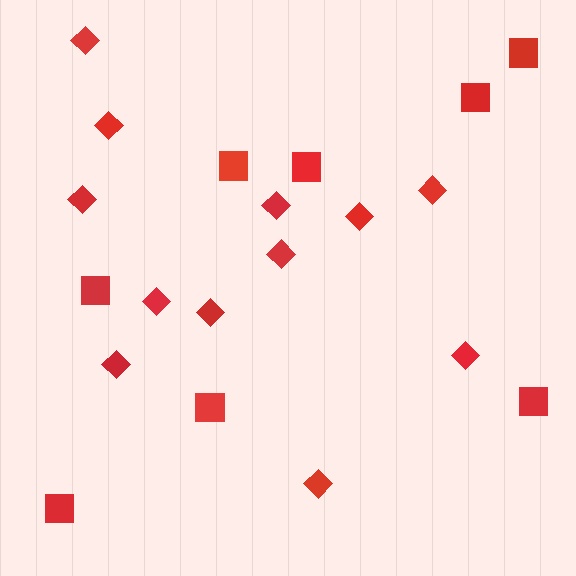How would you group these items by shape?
There are 2 groups: one group of diamonds (12) and one group of squares (8).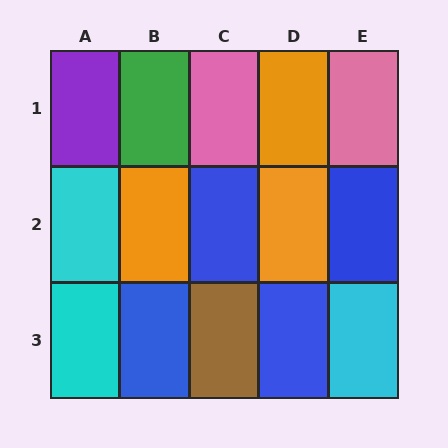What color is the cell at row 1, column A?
Purple.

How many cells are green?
1 cell is green.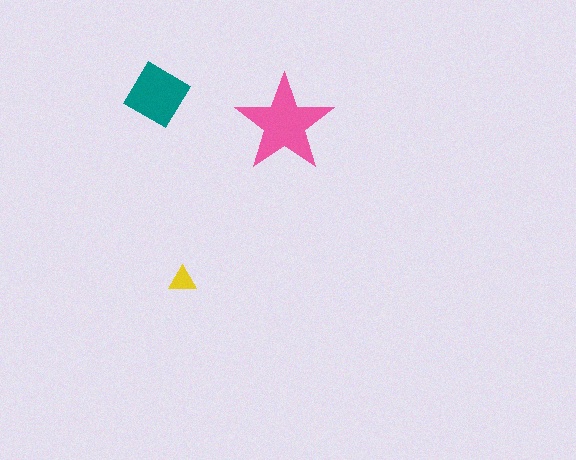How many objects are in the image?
There are 3 objects in the image.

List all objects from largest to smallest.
The pink star, the teal diamond, the yellow triangle.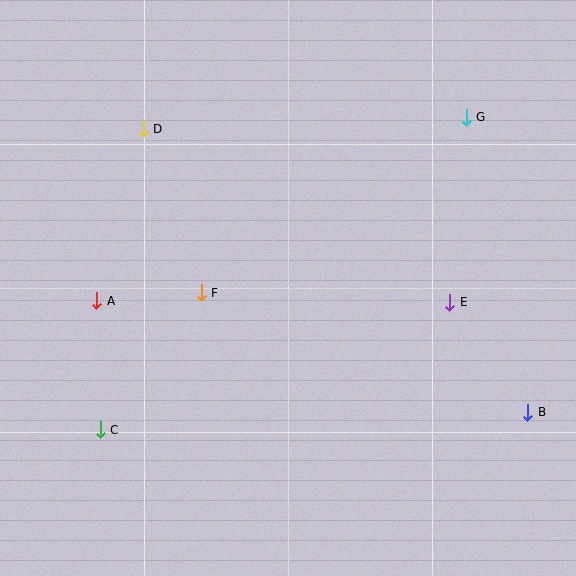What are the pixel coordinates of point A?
Point A is at (97, 301).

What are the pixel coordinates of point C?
Point C is at (100, 430).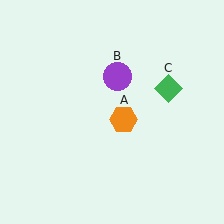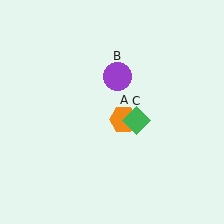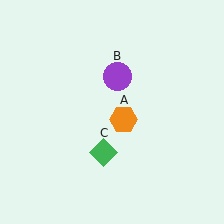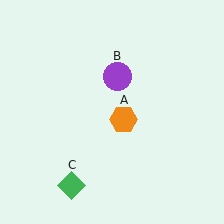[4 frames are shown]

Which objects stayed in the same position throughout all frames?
Orange hexagon (object A) and purple circle (object B) remained stationary.